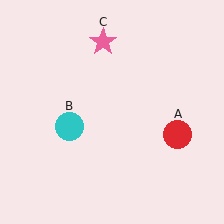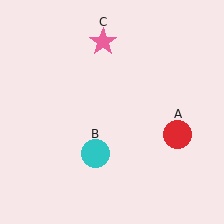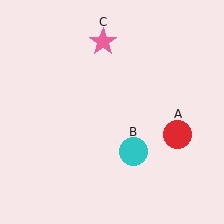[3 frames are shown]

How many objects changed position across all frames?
1 object changed position: cyan circle (object B).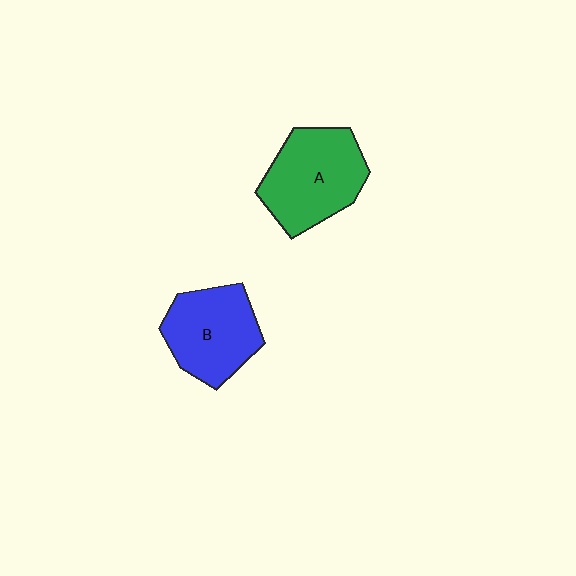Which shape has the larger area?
Shape A (green).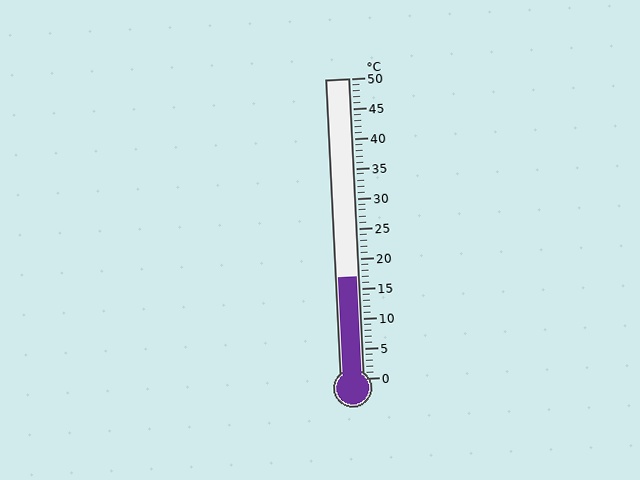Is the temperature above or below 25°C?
The temperature is below 25°C.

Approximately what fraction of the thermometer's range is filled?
The thermometer is filled to approximately 35% of its range.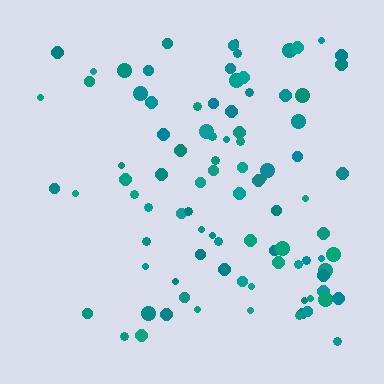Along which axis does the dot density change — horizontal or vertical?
Horizontal.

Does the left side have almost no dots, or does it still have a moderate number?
Still a moderate number, just noticeably fewer than the right.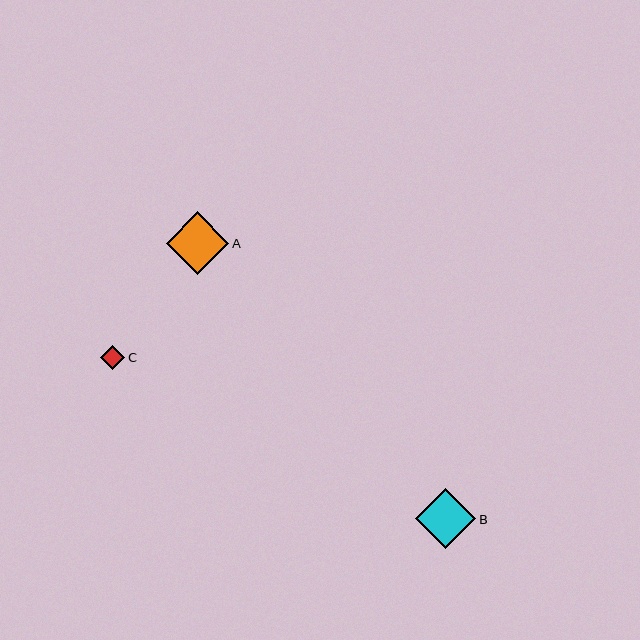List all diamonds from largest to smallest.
From largest to smallest: A, B, C.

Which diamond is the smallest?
Diamond C is the smallest with a size of approximately 24 pixels.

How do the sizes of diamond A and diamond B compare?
Diamond A and diamond B are approximately the same size.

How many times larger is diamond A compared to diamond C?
Diamond A is approximately 2.6 times the size of diamond C.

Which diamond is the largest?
Diamond A is the largest with a size of approximately 63 pixels.